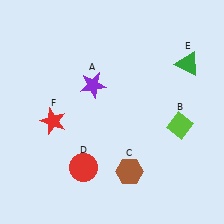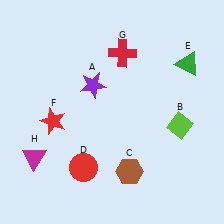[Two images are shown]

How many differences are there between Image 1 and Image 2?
There are 2 differences between the two images.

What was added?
A red cross (G), a magenta triangle (H) were added in Image 2.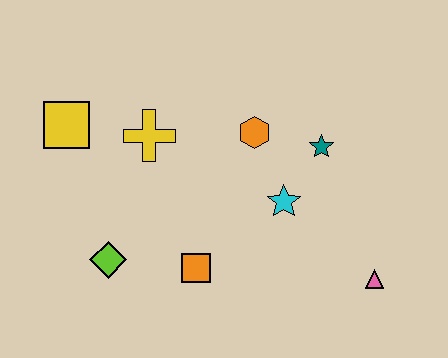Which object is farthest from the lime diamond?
The pink triangle is farthest from the lime diamond.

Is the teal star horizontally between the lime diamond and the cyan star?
No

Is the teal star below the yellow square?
Yes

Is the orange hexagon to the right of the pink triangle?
No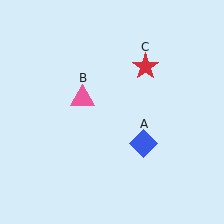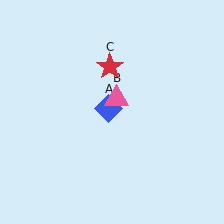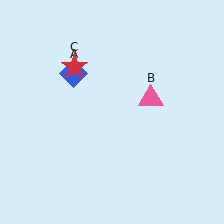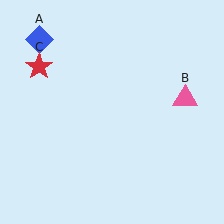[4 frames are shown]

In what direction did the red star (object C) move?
The red star (object C) moved left.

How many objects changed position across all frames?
3 objects changed position: blue diamond (object A), pink triangle (object B), red star (object C).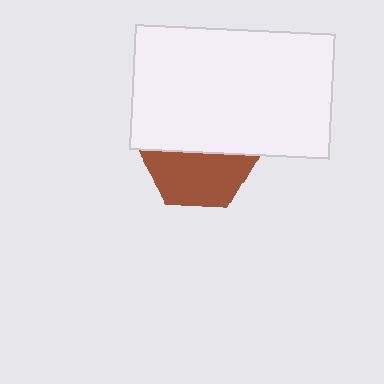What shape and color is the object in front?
The object in front is a white rectangle.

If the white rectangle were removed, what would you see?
You would see the complete brown hexagon.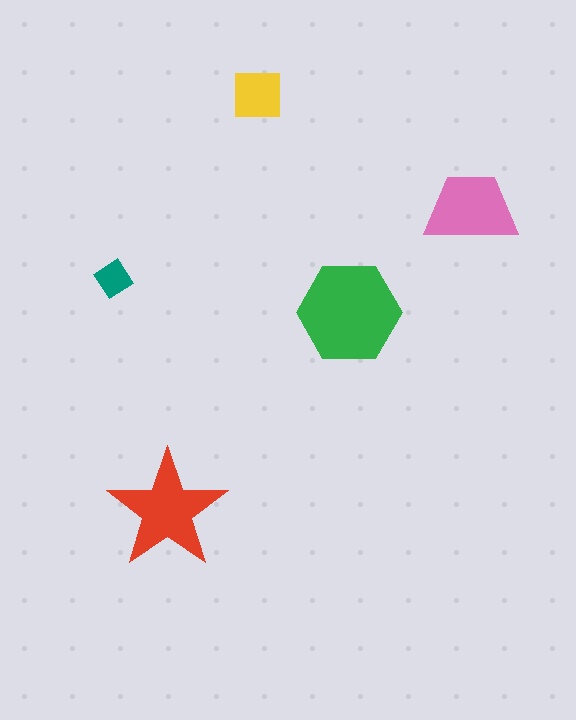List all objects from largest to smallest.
The green hexagon, the red star, the pink trapezoid, the yellow square, the teal diamond.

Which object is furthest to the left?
The teal diamond is leftmost.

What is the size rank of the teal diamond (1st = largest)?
5th.